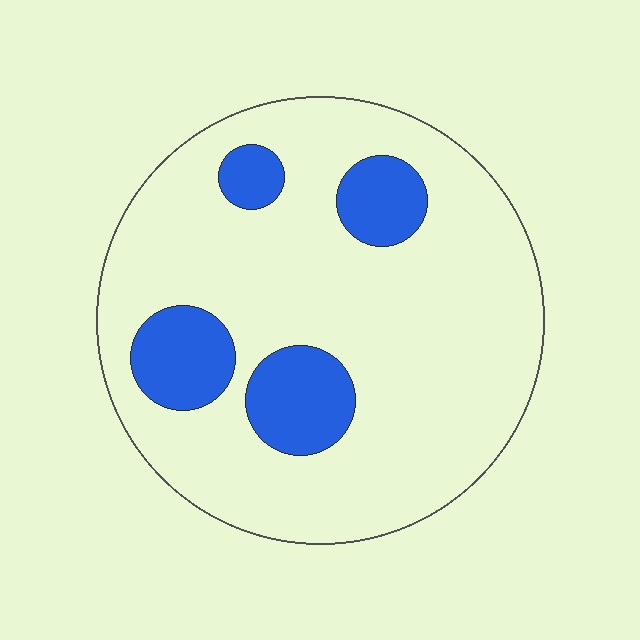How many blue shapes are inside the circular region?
4.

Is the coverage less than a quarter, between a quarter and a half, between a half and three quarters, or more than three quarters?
Less than a quarter.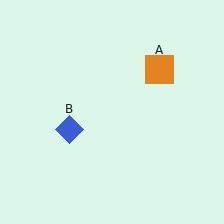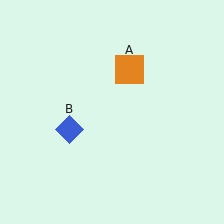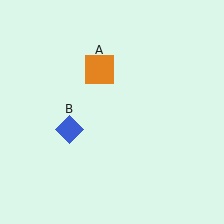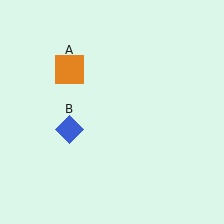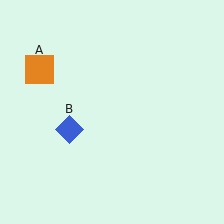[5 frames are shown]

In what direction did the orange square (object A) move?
The orange square (object A) moved left.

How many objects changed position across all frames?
1 object changed position: orange square (object A).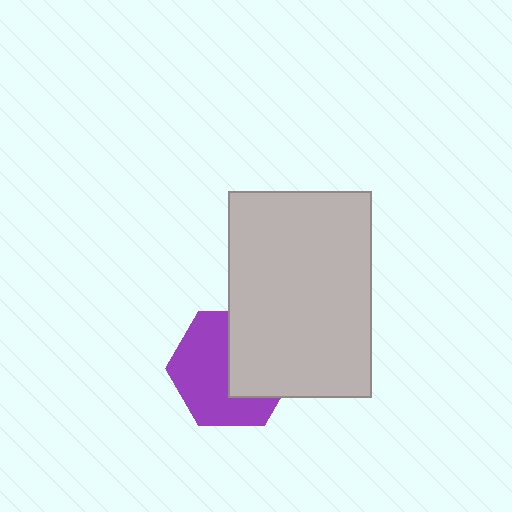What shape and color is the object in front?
The object in front is a light gray rectangle.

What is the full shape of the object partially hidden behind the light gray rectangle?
The partially hidden object is a purple hexagon.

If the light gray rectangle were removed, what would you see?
You would see the complete purple hexagon.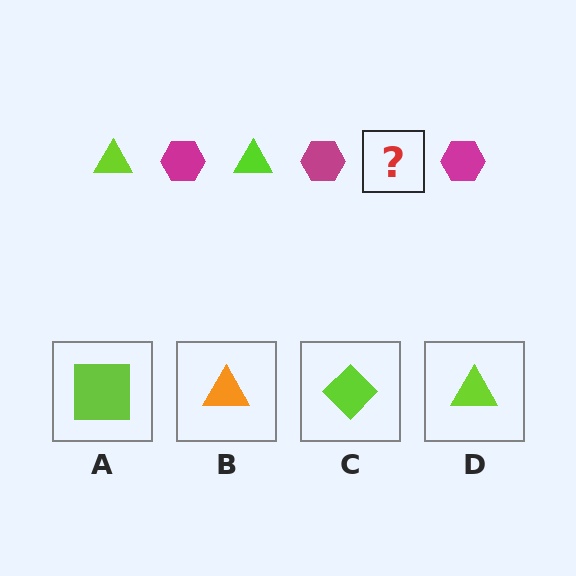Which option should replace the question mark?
Option D.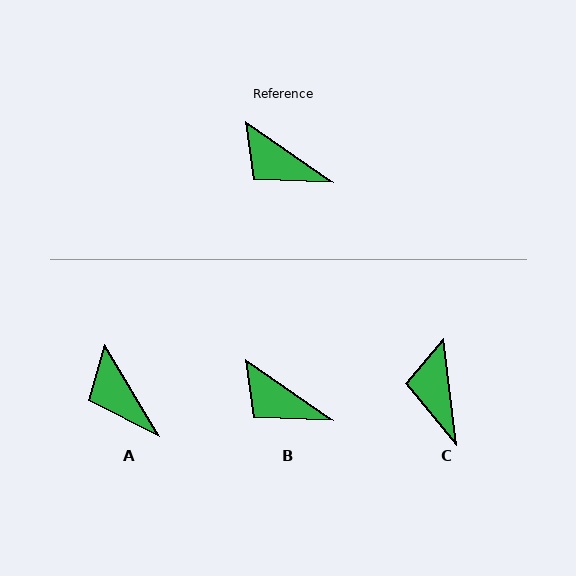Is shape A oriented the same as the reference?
No, it is off by about 25 degrees.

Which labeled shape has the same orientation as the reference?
B.